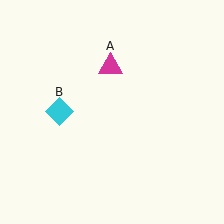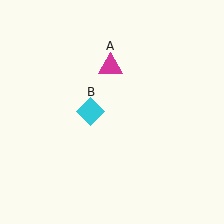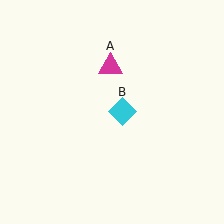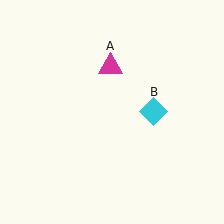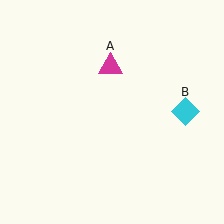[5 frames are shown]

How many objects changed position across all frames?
1 object changed position: cyan diamond (object B).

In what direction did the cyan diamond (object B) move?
The cyan diamond (object B) moved right.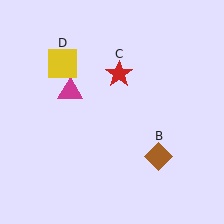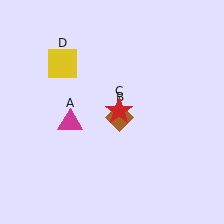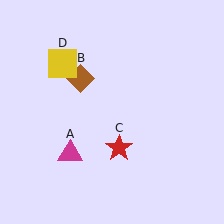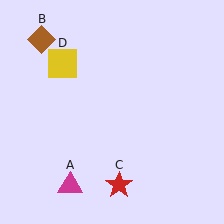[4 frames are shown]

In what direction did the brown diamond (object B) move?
The brown diamond (object B) moved up and to the left.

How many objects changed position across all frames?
3 objects changed position: magenta triangle (object A), brown diamond (object B), red star (object C).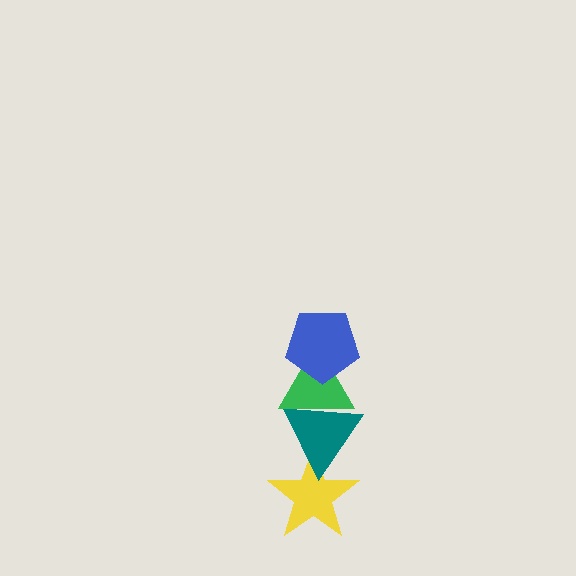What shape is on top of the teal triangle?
The green triangle is on top of the teal triangle.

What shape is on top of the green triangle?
The blue pentagon is on top of the green triangle.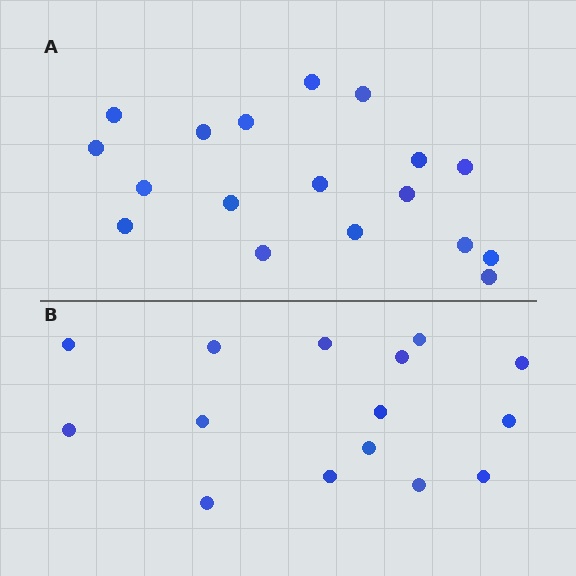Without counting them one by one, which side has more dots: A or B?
Region A (the top region) has more dots.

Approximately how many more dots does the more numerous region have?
Region A has just a few more — roughly 2 or 3 more dots than region B.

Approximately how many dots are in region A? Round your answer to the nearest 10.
About 20 dots. (The exact count is 18, which rounds to 20.)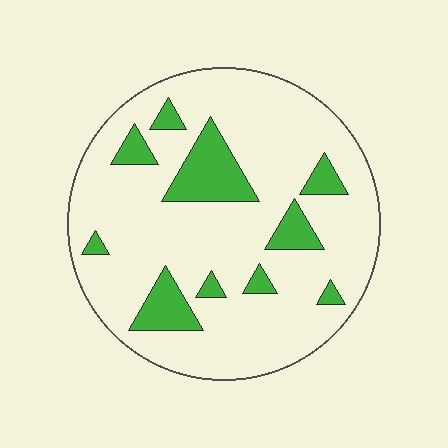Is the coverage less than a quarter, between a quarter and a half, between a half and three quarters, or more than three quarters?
Less than a quarter.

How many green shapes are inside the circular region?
10.